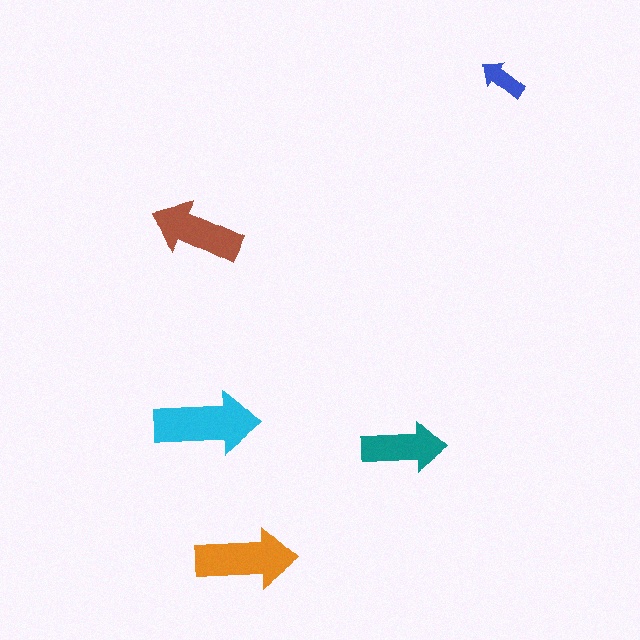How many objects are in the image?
There are 5 objects in the image.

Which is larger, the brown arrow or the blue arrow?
The brown one.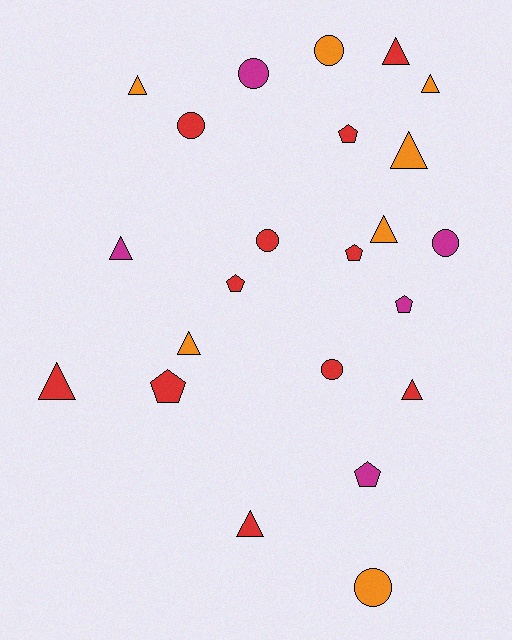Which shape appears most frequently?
Triangle, with 10 objects.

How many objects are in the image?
There are 23 objects.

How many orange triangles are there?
There are 5 orange triangles.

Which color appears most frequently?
Red, with 11 objects.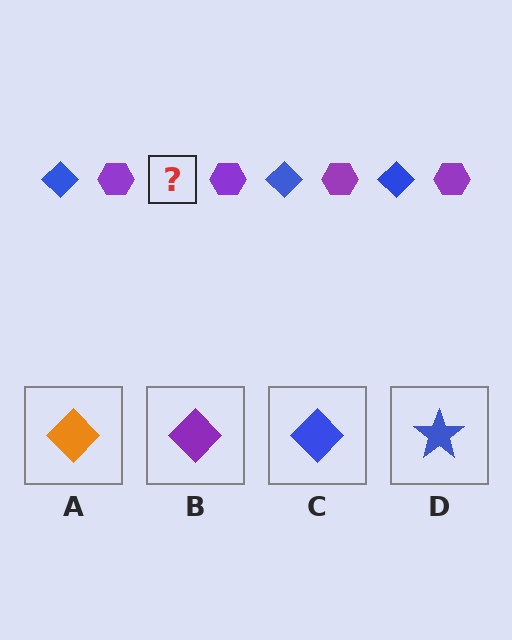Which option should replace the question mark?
Option C.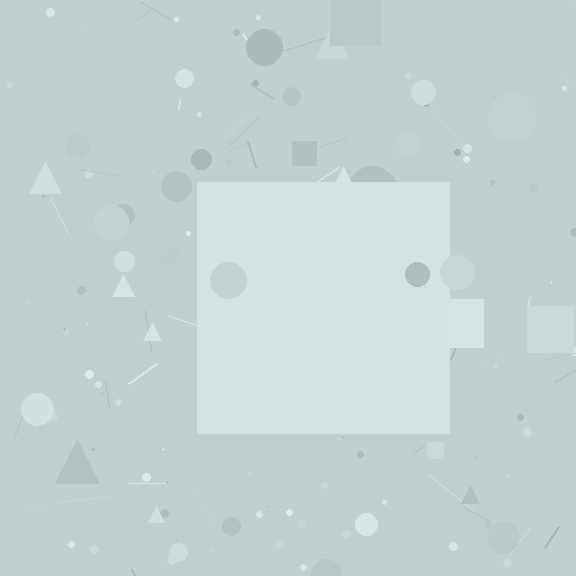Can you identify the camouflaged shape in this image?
The camouflaged shape is a square.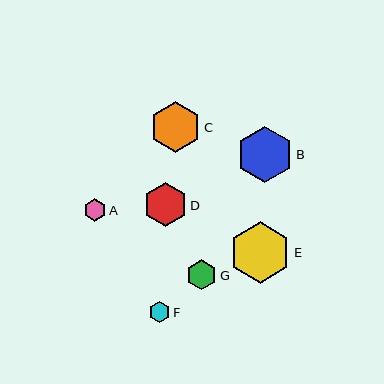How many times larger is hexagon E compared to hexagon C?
Hexagon E is approximately 1.2 times the size of hexagon C.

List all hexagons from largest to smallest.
From largest to smallest: E, B, C, D, G, A, F.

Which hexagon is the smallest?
Hexagon F is the smallest with a size of approximately 21 pixels.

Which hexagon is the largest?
Hexagon E is the largest with a size of approximately 61 pixels.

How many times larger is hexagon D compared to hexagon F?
Hexagon D is approximately 2.0 times the size of hexagon F.